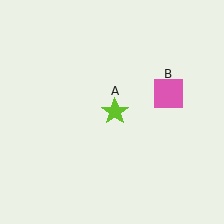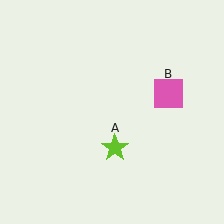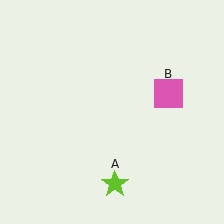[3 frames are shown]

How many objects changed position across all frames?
1 object changed position: lime star (object A).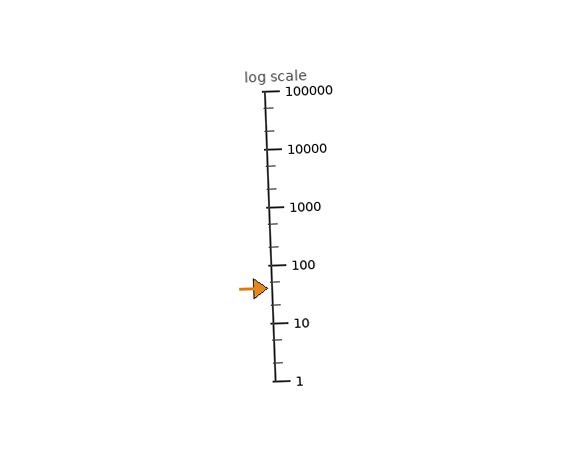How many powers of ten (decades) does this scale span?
The scale spans 5 decades, from 1 to 100000.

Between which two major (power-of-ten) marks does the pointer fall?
The pointer is between 10 and 100.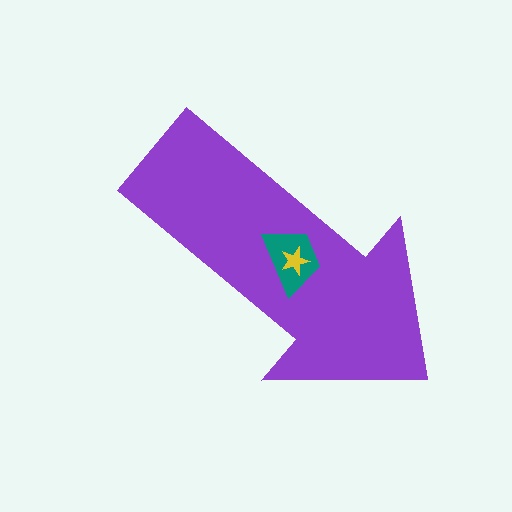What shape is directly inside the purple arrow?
The teal trapezoid.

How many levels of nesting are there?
3.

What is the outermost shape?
The purple arrow.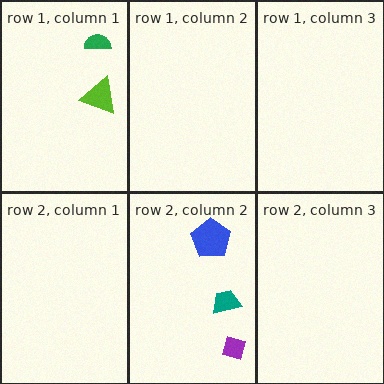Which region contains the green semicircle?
The row 1, column 1 region.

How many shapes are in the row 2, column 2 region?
3.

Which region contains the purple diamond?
The row 2, column 2 region.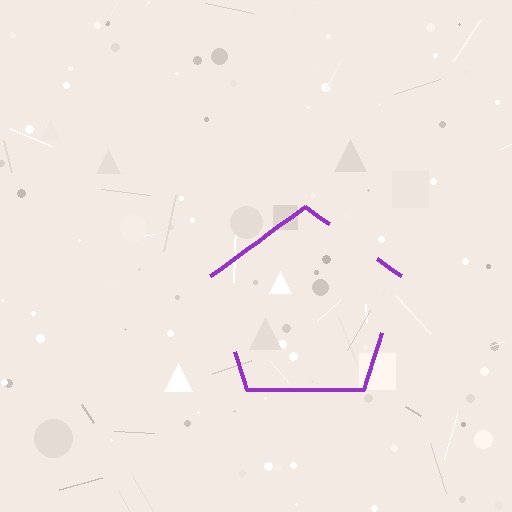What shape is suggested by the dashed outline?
The dashed outline suggests a pentagon.